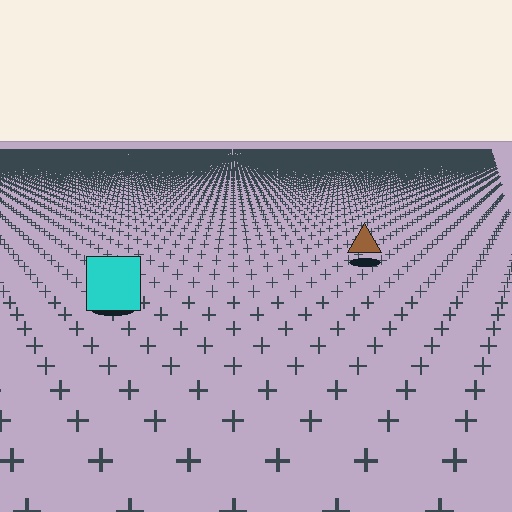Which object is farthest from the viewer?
The brown triangle is farthest from the viewer. It appears smaller and the ground texture around it is denser.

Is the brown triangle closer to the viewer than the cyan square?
No. The cyan square is closer — you can tell from the texture gradient: the ground texture is coarser near it.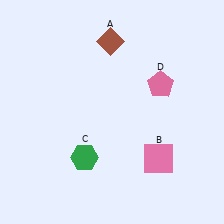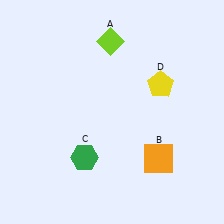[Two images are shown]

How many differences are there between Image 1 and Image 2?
There are 3 differences between the two images.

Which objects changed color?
A changed from brown to lime. B changed from pink to orange. D changed from pink to yellow.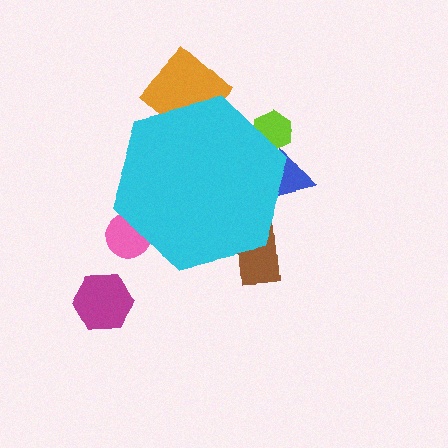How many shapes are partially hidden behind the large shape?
5 shapes are partially hidden.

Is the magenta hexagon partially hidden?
No, the magenta hexagon is fully visible.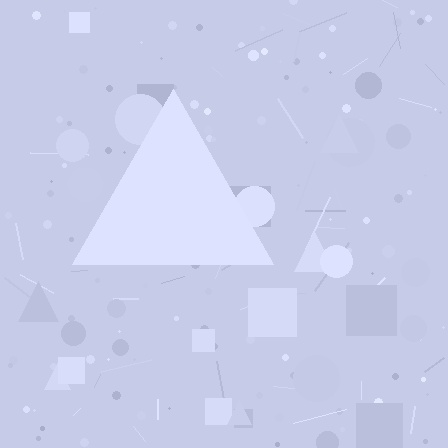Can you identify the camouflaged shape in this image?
The camouflaged shape is a triangle.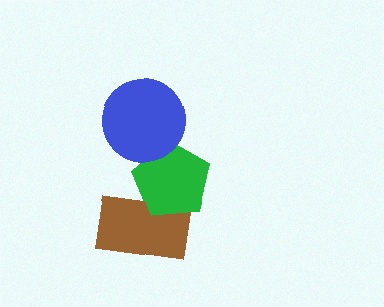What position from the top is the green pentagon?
The green pentagon is 2nd from the top.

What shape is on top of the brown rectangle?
The green pentagon is on top of the brown rectangle.